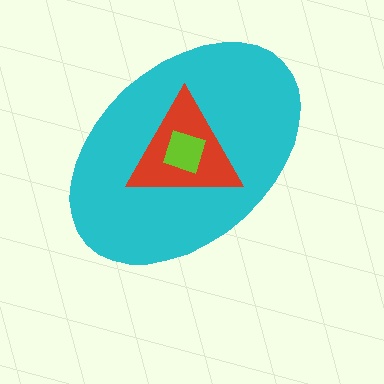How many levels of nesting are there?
3.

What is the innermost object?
The lime square.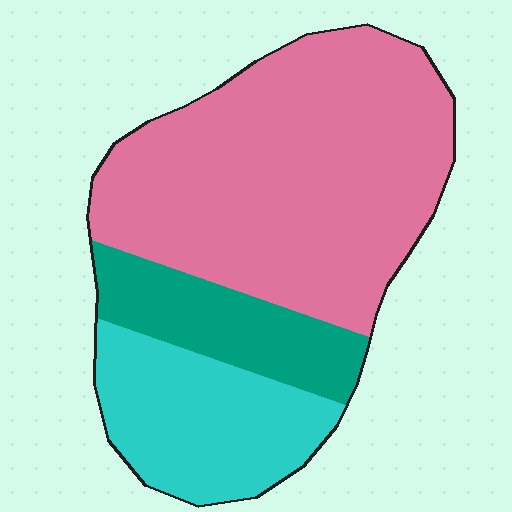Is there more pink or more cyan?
Pink.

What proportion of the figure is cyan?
Cyan covers roughly 25% of the figure.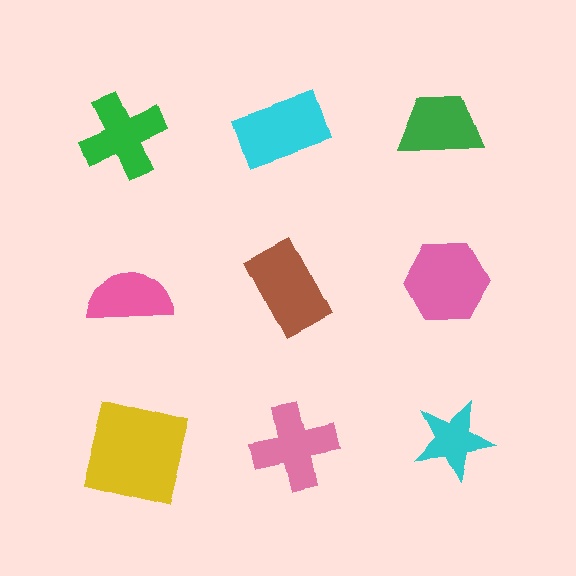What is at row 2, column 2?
A brown rectangle.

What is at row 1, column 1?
A green cross.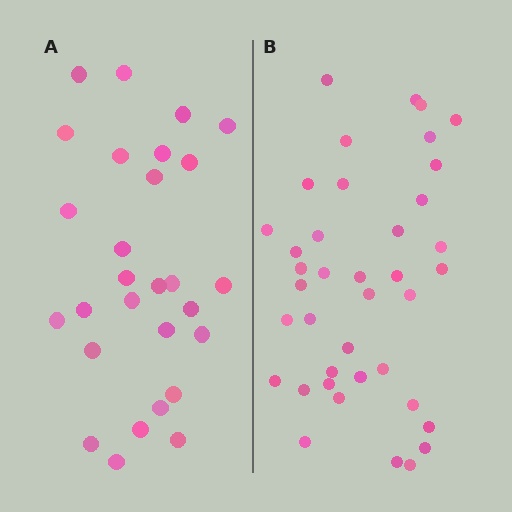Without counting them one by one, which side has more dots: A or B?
Region B (the right region) has more dots.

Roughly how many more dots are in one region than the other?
Region B has roughly 12 or so more dots than region A.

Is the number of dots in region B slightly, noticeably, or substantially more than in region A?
Region B has noticeably more, but not dramatically so. The ratio is roughly 1.4 to 1.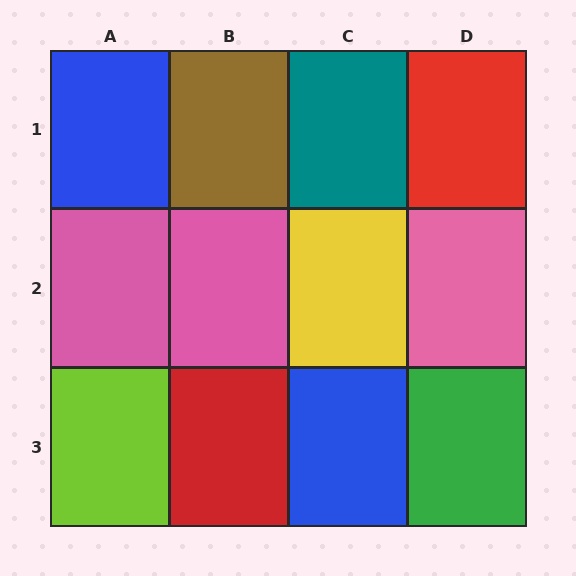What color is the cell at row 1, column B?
Brown.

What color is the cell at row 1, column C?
Teal.